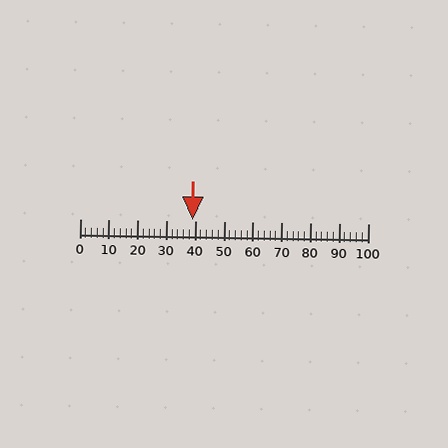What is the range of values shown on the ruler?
The ruler shows values from 0 to 100.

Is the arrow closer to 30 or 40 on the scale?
The arrow is closer to 40.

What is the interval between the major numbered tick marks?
The major tick marks are spaced 10 units apart.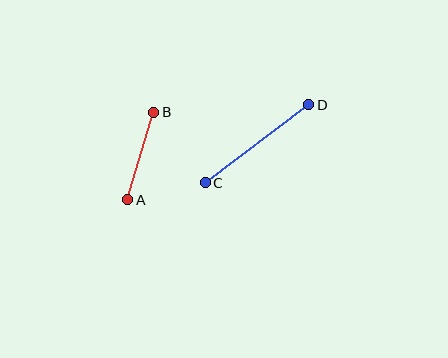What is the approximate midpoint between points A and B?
The midpoint is at approximately (141, 156) pixels.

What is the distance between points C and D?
The distance is approximately 130 pixels.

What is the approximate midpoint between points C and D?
The midpoint is at approximately (257, 144) pixels.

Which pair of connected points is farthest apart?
Points C and D are farthest apart.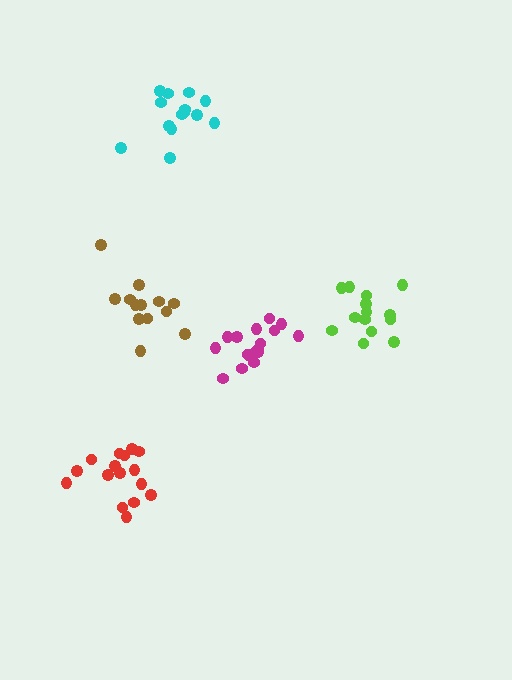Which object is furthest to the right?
The lime cluster is rightmost.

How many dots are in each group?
Group 1: 13 dots, Group 2: 16 dots, Group 3: 14 dots, Group 4: 14 dots, Group 5: 17 dots (74 total).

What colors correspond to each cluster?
The clusters are colored: brown, red, lime, cyan, magenta.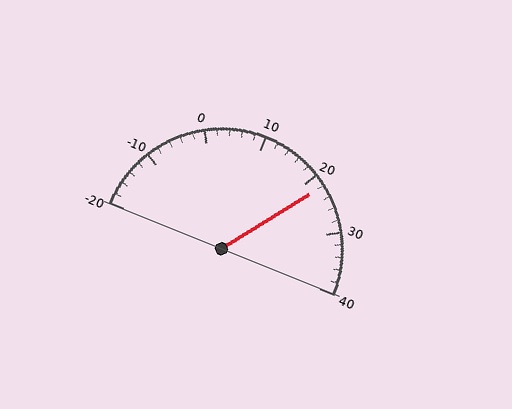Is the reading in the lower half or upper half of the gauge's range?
The reading is in the upper half of the range (-20 to 40).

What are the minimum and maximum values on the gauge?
The gauge ranges from -20 to 40.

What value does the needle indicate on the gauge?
The needle indicates approximately 22.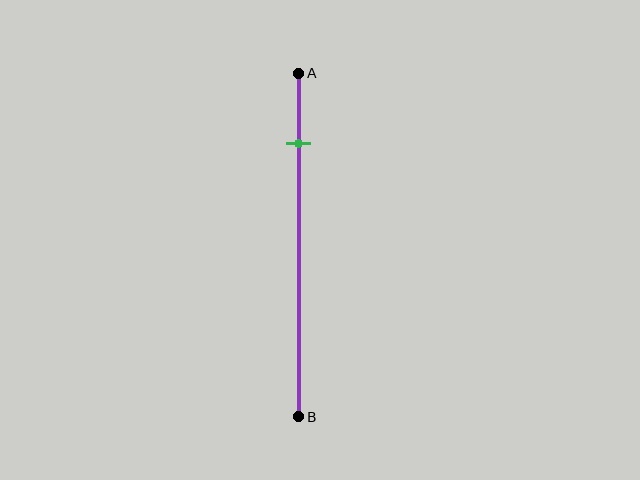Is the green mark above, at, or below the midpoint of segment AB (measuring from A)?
The green mark is above the midpoint of segment AB.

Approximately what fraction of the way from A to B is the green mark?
The green mark is approximately 20% of the way from A to B.